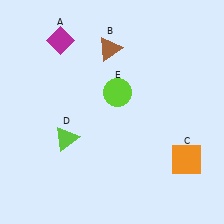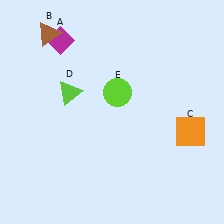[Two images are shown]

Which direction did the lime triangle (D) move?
The lime triangle (D) moved up.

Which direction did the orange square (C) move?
The orange square (C) moved up.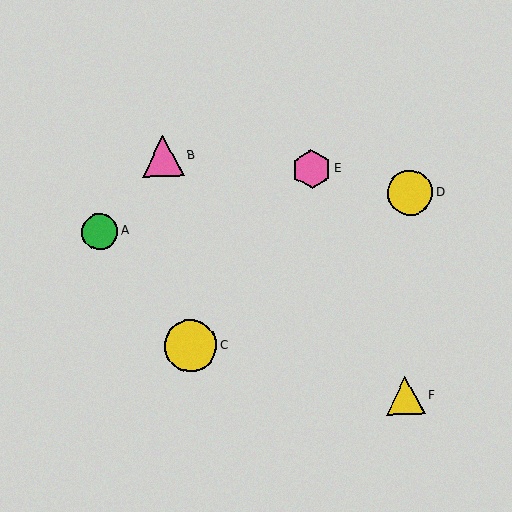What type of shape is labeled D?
Shape D is a yellow circle.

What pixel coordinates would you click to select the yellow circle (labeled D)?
Click at (410, 193) to select the yellow circle D.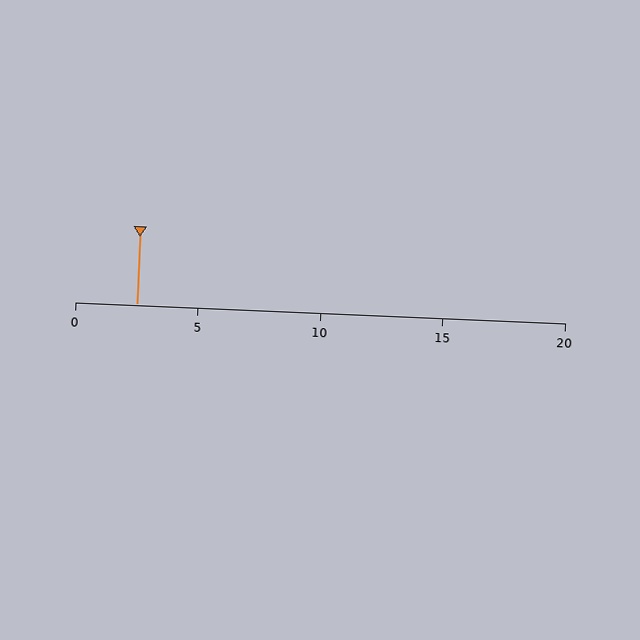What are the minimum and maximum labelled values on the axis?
The axis runs from 0 to 20.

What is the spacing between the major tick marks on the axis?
The major ticks are spaced 5 apart.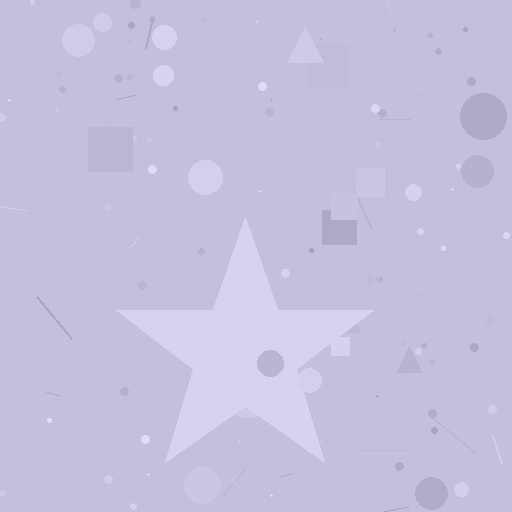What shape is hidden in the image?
A star is hidden in the image.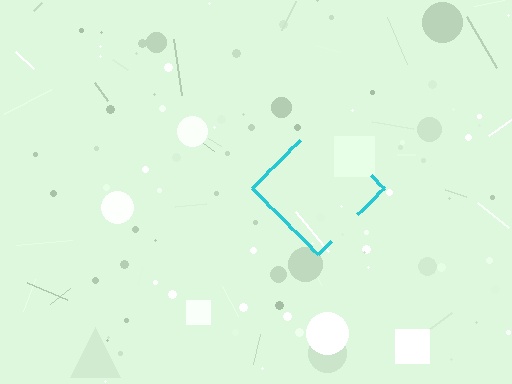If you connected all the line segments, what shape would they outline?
They would outline a diamond.